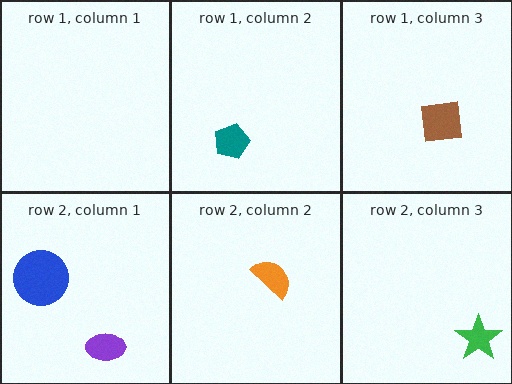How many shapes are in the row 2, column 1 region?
2.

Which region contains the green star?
The row 2, column 3 region.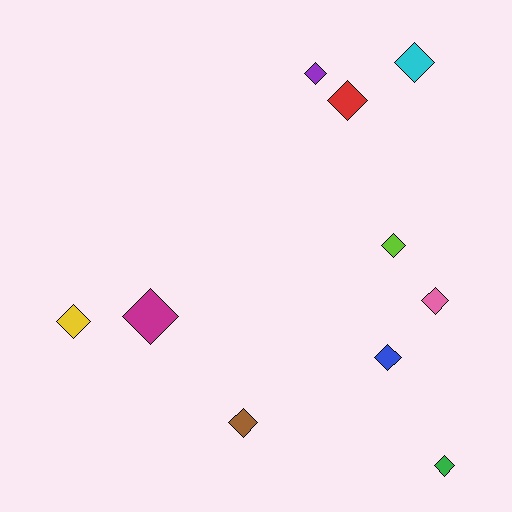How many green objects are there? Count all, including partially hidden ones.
There is 1 green object.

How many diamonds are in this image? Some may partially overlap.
There are 10 diamonds.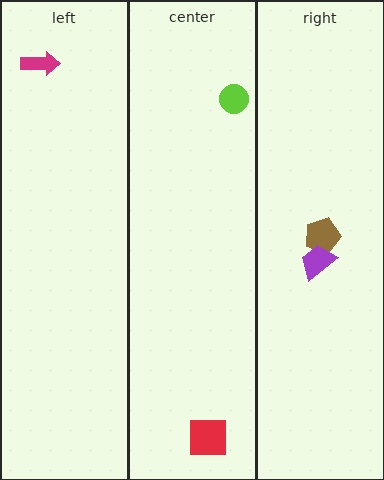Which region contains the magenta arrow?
The left region.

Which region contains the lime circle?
The center region.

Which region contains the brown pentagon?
The right region.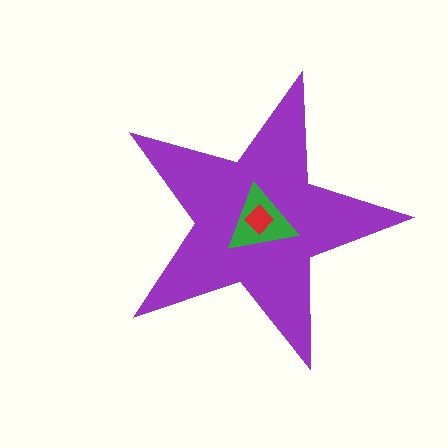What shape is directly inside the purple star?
The green triangle.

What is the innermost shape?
The red diamond.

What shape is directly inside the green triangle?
The red diamond.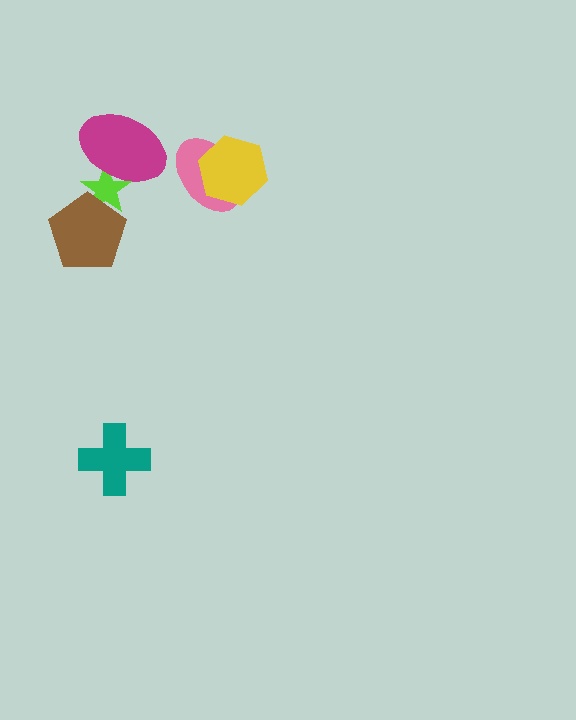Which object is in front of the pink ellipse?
The yellow hexagon is in front of the pink ellipse.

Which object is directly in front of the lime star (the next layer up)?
The magenta ellipse is directly in front of the lime star.